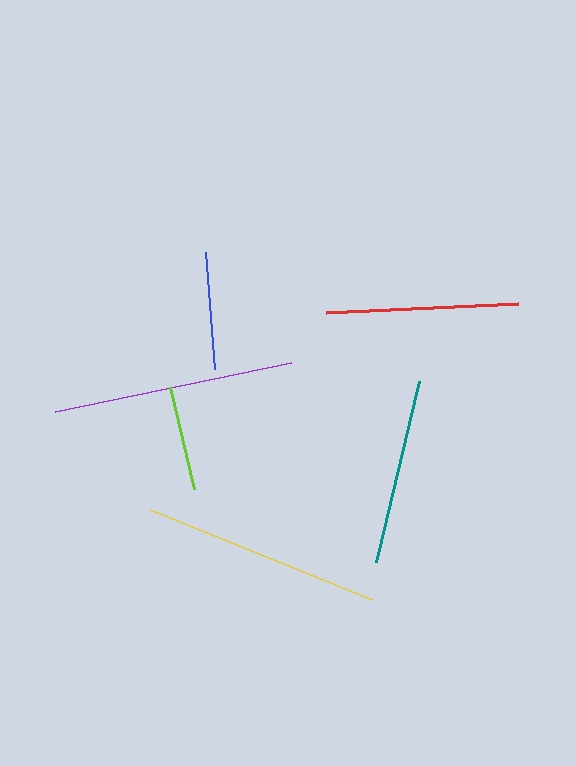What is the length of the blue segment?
The blue segment is approximately 118 pixels long.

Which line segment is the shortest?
The lime line is the shortest at approximately 104 pixels.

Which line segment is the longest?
The purple line is the longest at approximately 241 pixels.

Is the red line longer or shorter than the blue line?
The red line is longer than the blue line.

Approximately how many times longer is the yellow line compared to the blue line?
The yellow line is approximately 2.0 times the length of the blue line.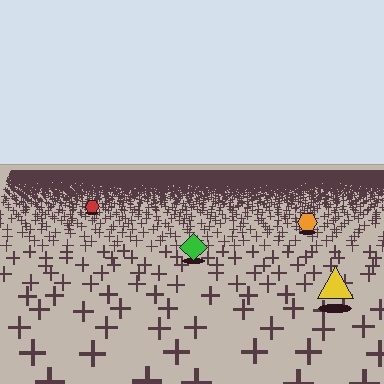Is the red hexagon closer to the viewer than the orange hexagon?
No. The orange hexagon is closer — you can tell from the texture gradient: the ground texture is coarser near it.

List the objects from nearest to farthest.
From nearest to farthest: the yellow triangle, the green diamond, the orange hexagon, the red hexagon.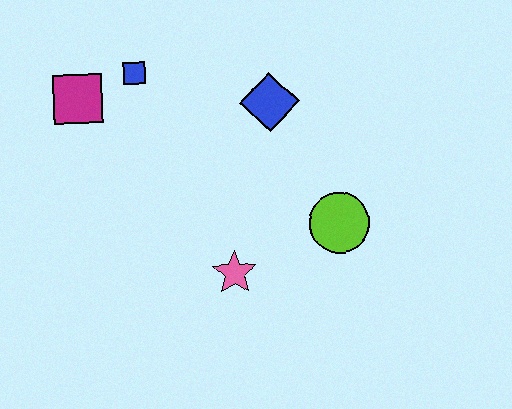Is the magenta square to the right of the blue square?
No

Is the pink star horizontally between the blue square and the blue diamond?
Yes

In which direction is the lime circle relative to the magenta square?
The lime circle is to the right of the magenta square.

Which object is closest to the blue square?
The magenta square is closest to the blue square.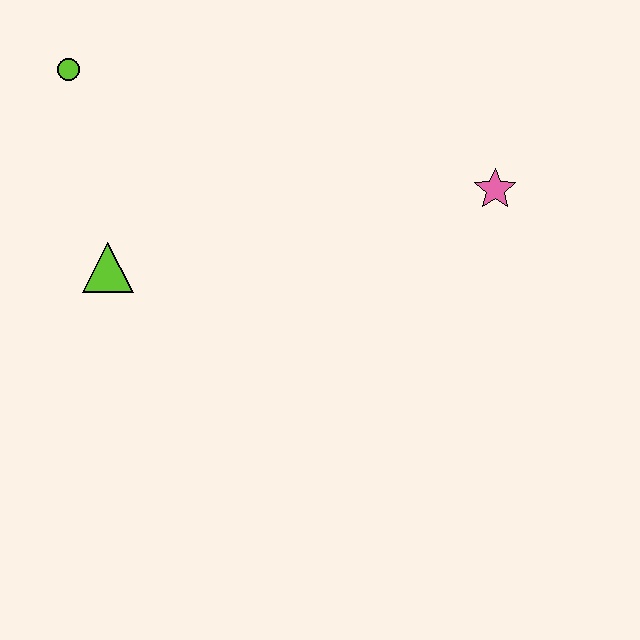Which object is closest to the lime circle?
The lime triangle is closest to the lime circle.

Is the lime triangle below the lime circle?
Yes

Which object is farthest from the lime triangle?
The pink star is farthest from the lime triangle.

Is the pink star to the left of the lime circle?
No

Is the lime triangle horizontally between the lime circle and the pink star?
Yes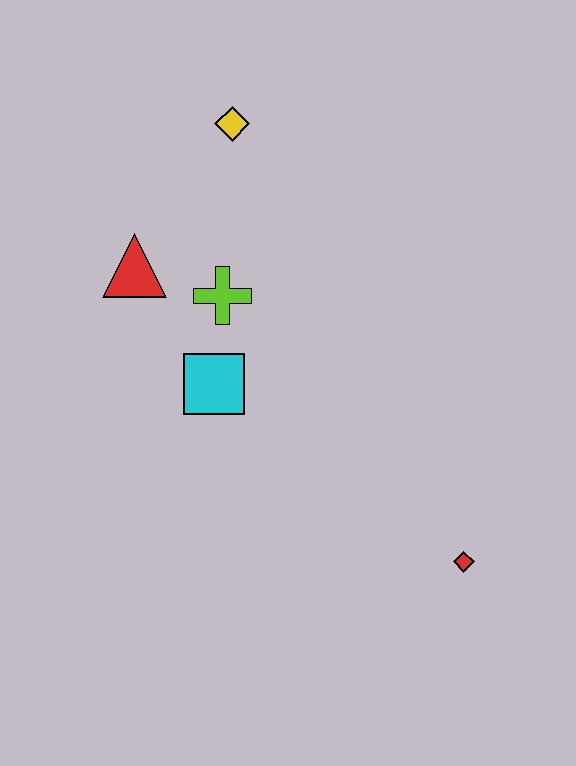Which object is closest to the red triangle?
The lime cross is closest to the red triangle.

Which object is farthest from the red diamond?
The yellow diamond is farthest from the red diamond.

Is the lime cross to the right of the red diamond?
No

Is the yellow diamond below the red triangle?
No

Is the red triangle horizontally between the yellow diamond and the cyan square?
No